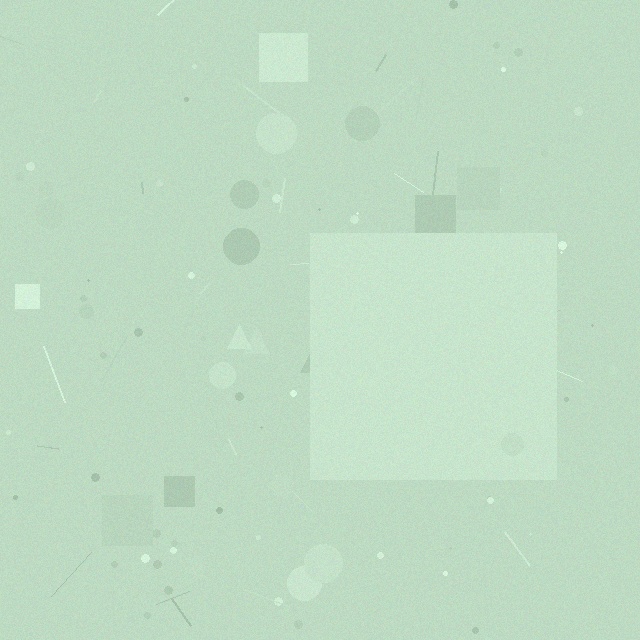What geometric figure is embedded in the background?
A square is embedded in the background.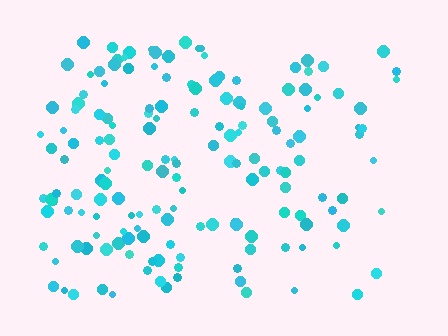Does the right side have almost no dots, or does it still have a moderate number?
Still a moderate number, just noticeably fewer than the left.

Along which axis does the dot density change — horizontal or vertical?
Horizontal.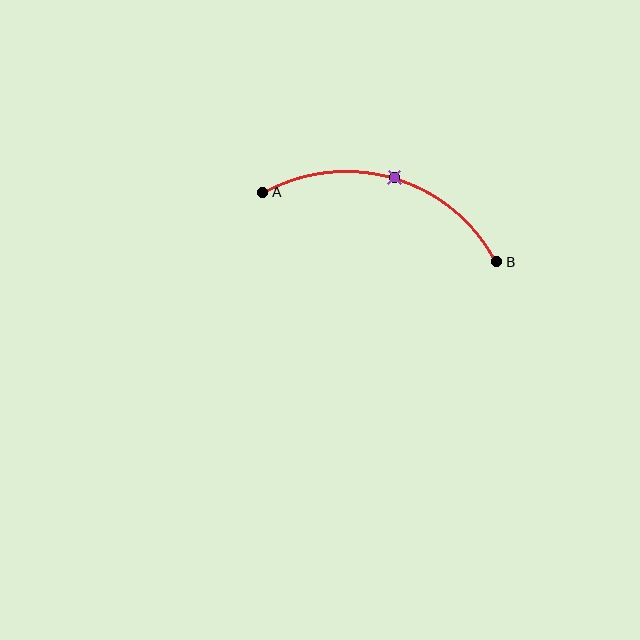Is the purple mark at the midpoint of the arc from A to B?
Yes. The purple mark lies on the arc at equal arc-length from both A and B — it is the arc midpoint.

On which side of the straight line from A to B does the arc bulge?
The arc bulges above the straight line connecting A and B.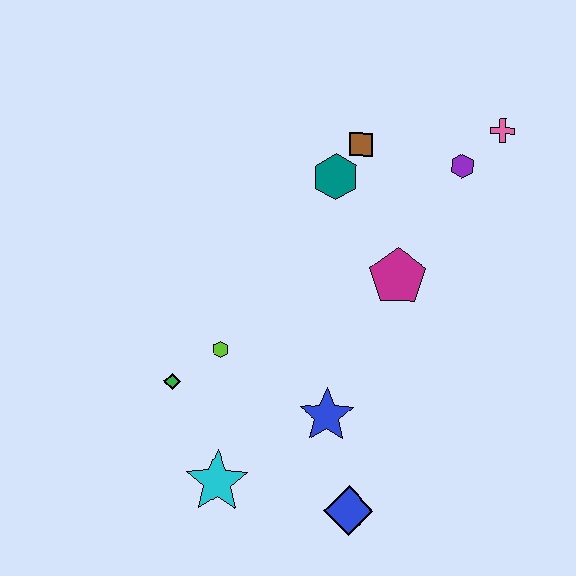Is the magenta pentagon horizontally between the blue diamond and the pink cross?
Yes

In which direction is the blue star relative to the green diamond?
The blue star is to the right of the green diamond.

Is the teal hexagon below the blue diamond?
No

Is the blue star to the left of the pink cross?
Yes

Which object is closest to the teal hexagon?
The brown square is closest to the teal hexagon.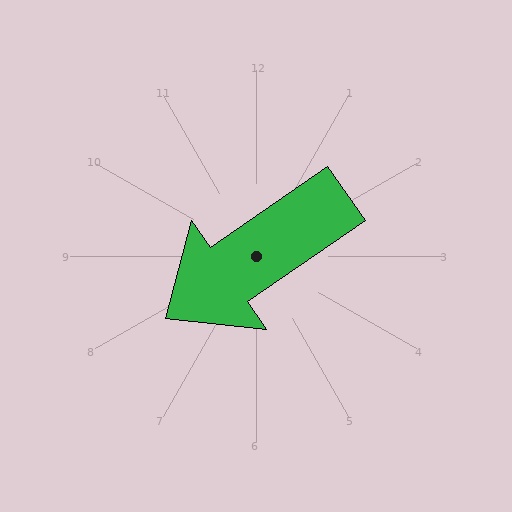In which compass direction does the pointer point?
Southwest.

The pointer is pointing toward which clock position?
Roughly 8 o'clock.